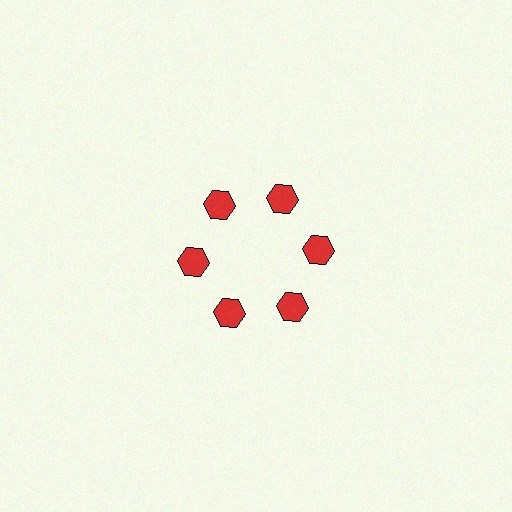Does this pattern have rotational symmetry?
Yes, this pattern has 6-fold rotational symmetry. It looks the same after rotating 60 degrees around the center.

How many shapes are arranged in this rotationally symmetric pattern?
There are 6 shapes, arranged in 6 groups of 1.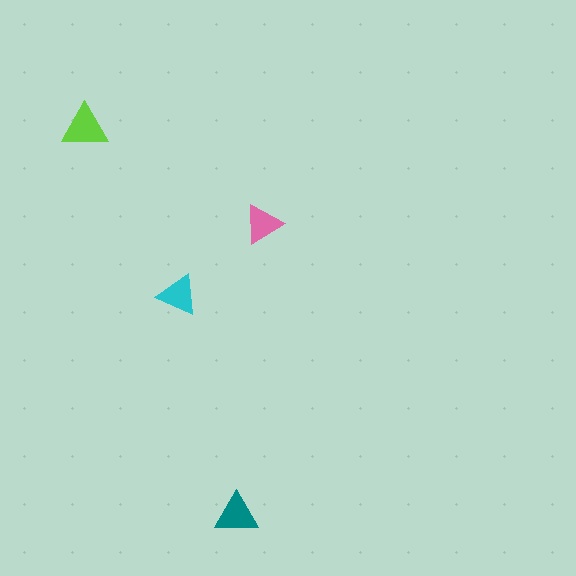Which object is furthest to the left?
The lime triangle is leftmost.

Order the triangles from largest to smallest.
the lime one, the teal one, the cyan one, the pink one.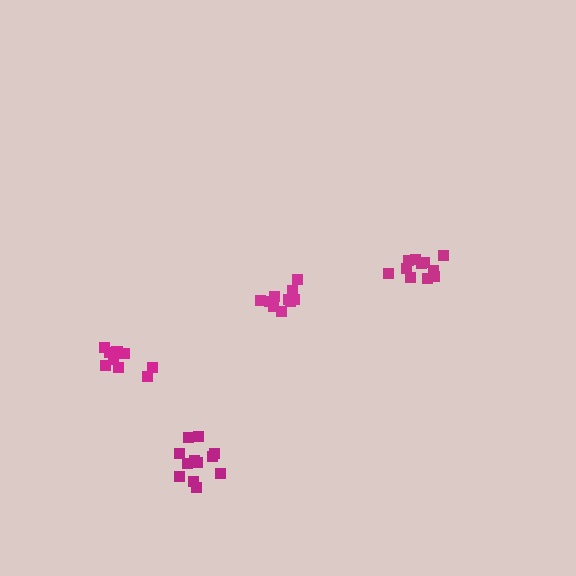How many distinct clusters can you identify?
There are 4 distinct clusters.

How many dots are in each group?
Group 1: 12 dots, Group 2: 11 dots, Group 3: 10 dots, Group 4: 9 dots (42 total).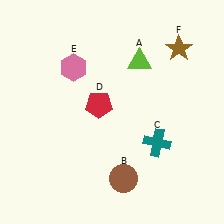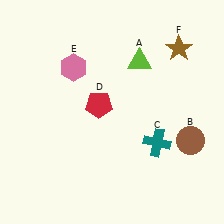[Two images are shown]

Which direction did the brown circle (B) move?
The brown circle (B) moved right.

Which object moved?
The brown circle (B) moved right.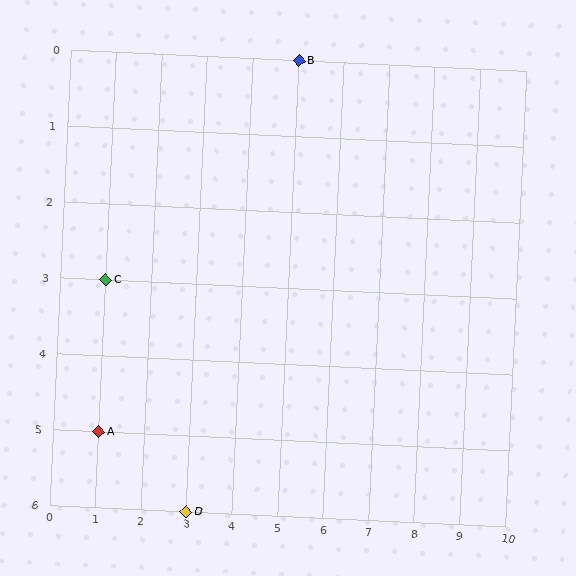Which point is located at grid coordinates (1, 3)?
Point C is at (1, 3).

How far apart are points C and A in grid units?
Points C and A are 2 rows apart.